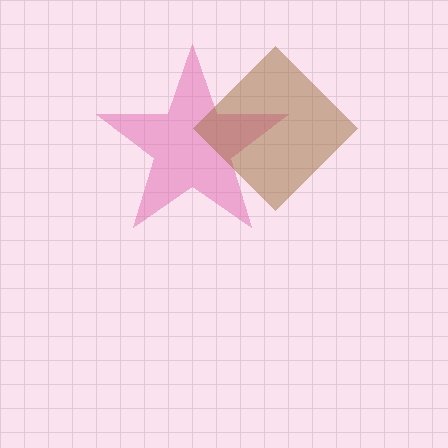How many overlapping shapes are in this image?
There are 2 overlapping shapes in the image.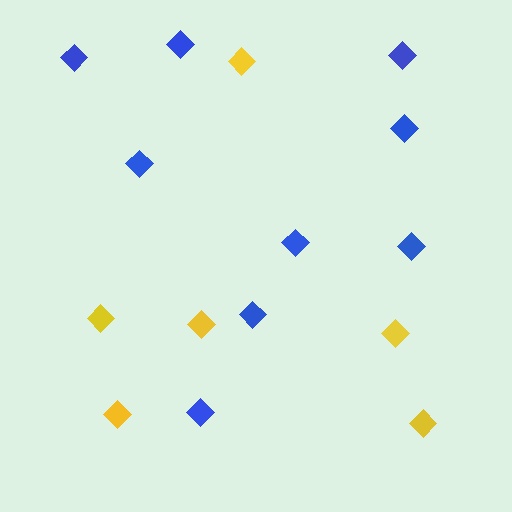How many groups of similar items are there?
There are 2 groups: one group of blue diamonds (9) and one group of yellow diamonds (6).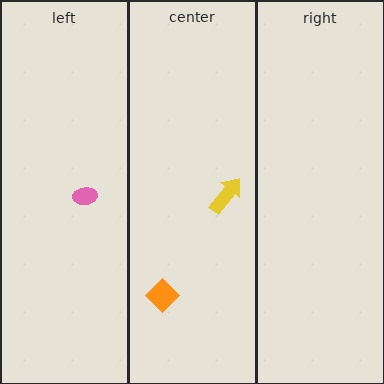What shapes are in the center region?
The orange diamond, the yellow arrow.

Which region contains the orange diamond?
The center region.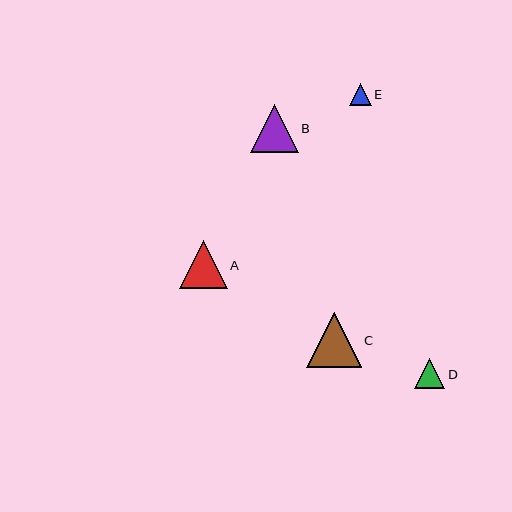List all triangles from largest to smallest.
From largest to smallest: C, A, B, D, E.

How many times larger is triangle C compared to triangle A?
Triangle C is approximately 1.1 times the size of triangle A.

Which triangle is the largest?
Triangle C is the largest with a size of approximately 55 pixels.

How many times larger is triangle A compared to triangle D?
Triangle A is approximately 1.6 times the size of triangle D.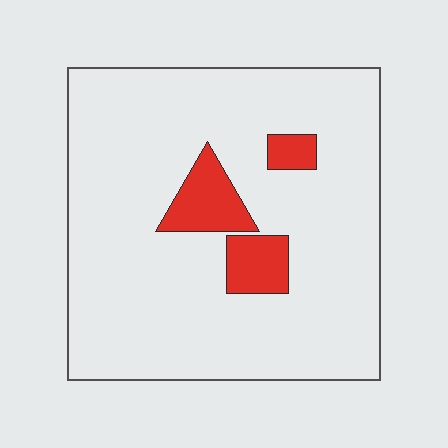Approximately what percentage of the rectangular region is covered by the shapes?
Approximately 10%.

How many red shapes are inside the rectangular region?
3.